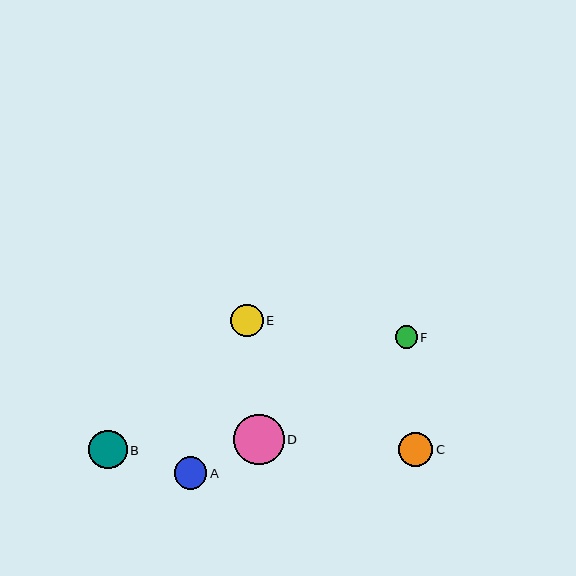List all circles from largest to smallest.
From largest to smallest: D, B, C, A, E, F.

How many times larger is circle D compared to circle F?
Circle D is approximately 2.3 times the size of circle F.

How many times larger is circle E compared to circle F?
Circle E is approximately 1.5 times the size of circle F.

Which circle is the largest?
Circle D is the largest with a size of approximately 50 pixels.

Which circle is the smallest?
Circle F is the smallest with a size of approximately 22 pixels.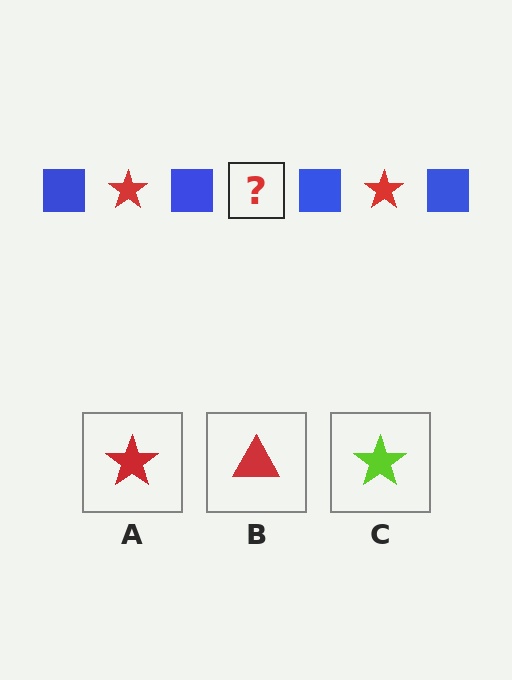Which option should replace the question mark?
Option A.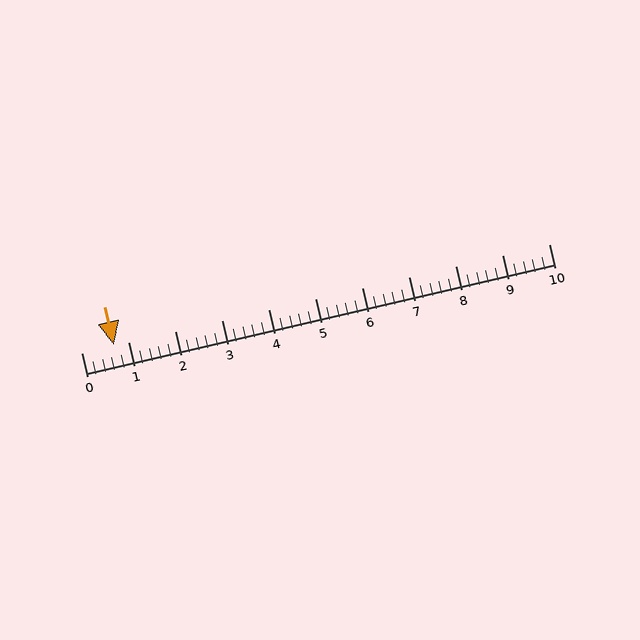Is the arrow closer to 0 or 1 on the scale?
The arrow is closer to 1.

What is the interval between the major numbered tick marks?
The major tick marks are spaced 1 units apart.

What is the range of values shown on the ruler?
The ruler shows values from 0 to 10.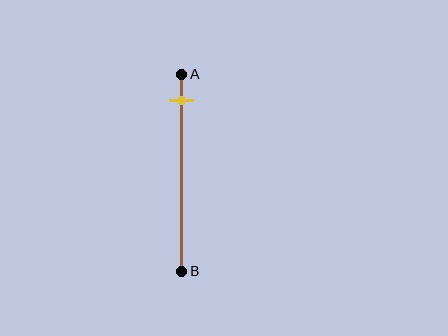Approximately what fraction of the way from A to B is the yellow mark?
The yellow mark is approximately 15% of the way from A to B.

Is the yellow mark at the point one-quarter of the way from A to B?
No, the mark is at about 15% from A, not at the 25% one-quarter point.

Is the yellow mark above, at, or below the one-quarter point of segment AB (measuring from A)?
The yellow mark is above the one-quarter point of segment AB.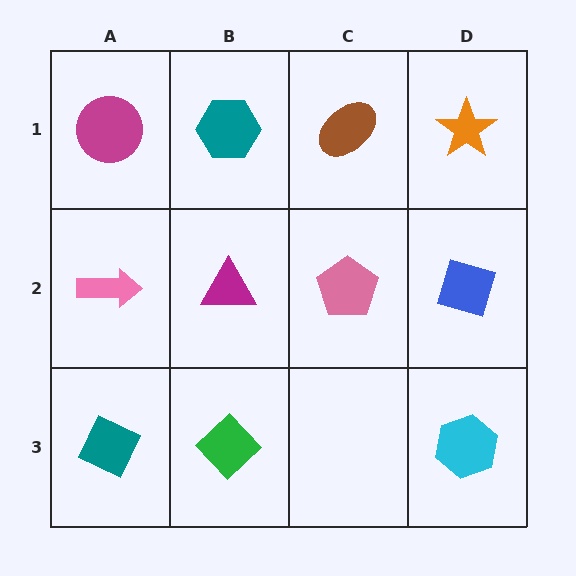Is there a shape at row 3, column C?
No, that cell is empty.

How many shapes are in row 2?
4 shapes.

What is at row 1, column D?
An orange star.